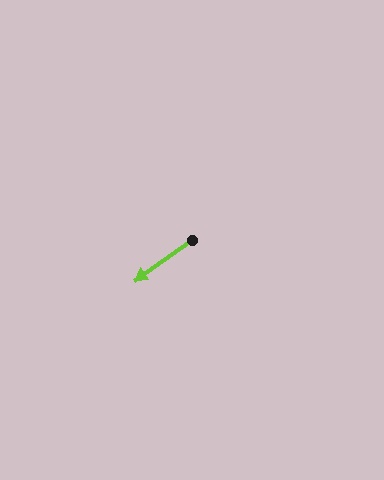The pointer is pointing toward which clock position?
Roughly 8 o'clock.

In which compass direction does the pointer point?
Southwest.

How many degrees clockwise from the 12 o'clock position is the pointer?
Approximately 235 degrees.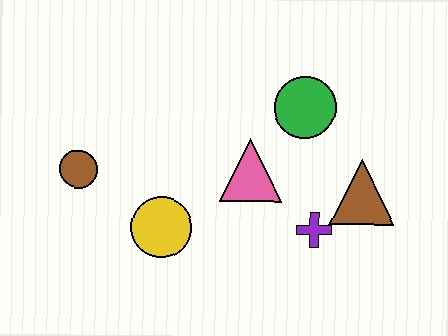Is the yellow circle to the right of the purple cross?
No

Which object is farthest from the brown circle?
The brown triangle is farthest from the brown circle.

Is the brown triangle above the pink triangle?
No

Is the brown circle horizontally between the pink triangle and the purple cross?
No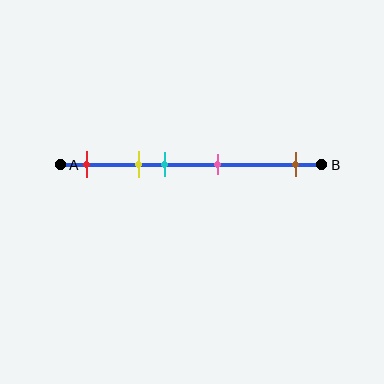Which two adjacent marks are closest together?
The yellow and cyan marks are the closest adjacent pair.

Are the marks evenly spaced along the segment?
No, the marks are not evenly spaced.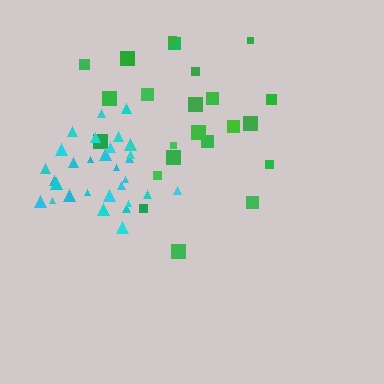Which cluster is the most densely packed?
Cyan.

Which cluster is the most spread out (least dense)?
Green.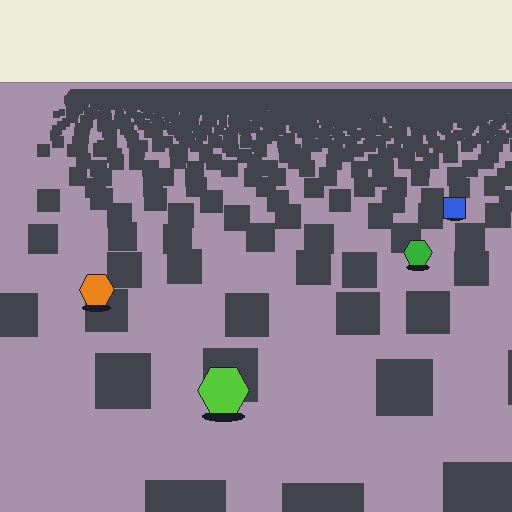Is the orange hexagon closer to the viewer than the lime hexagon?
No. The lime hexagon is closer — you can tell from the texture gradient: the ground texture is coarser near it.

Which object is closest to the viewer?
The lime hexagon is closest. The texture marks near it are larger and more spread out.